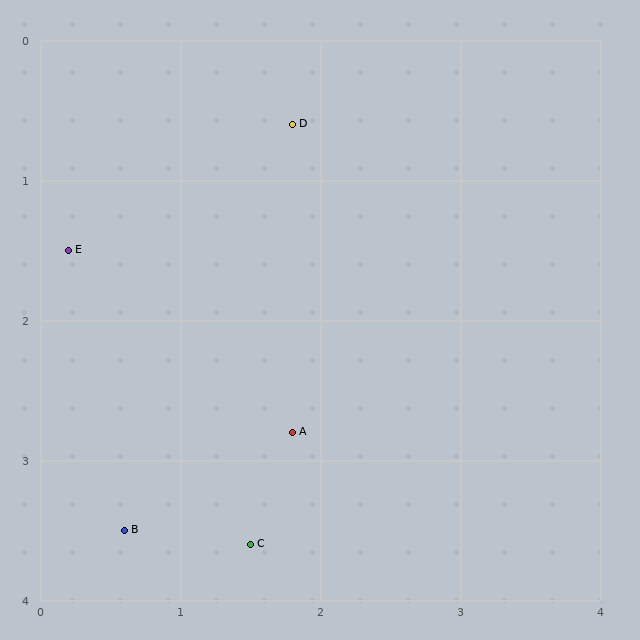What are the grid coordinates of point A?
Point A is at approximately (1.8, 2.8).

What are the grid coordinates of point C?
Point C is at approximately (1.5, 3.6).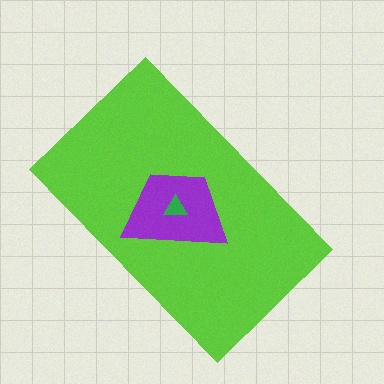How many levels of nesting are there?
3.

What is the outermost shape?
The lime rectangle.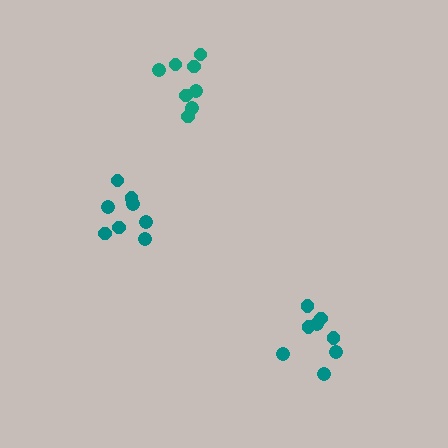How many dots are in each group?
Group 1: 8 dots, Group 2: 8 dots, Group 3: 8 dots (24 total).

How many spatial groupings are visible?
There are 3 spatial groupings.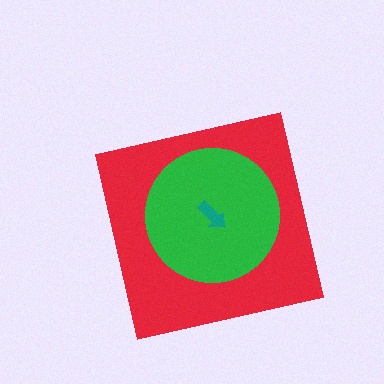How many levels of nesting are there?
3.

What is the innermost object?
The teal arrow.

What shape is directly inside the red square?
The green circle.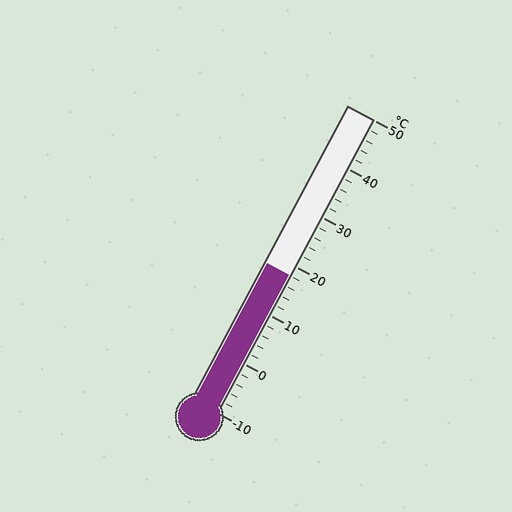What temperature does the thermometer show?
The thermometer shows approximately 18°C.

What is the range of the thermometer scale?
The thermometer scale ranges from -10°C to 50°C.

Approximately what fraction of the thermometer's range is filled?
The thermometer is filled to approximately 45% of its range.